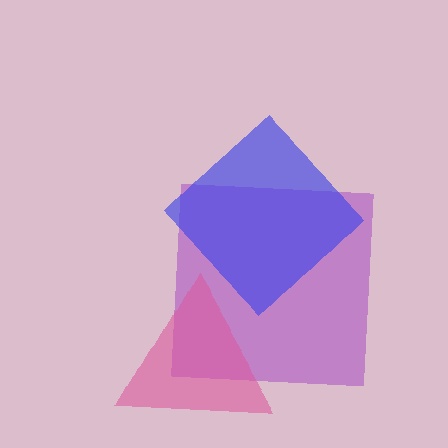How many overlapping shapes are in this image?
There are 3 overlapping shapes in the image.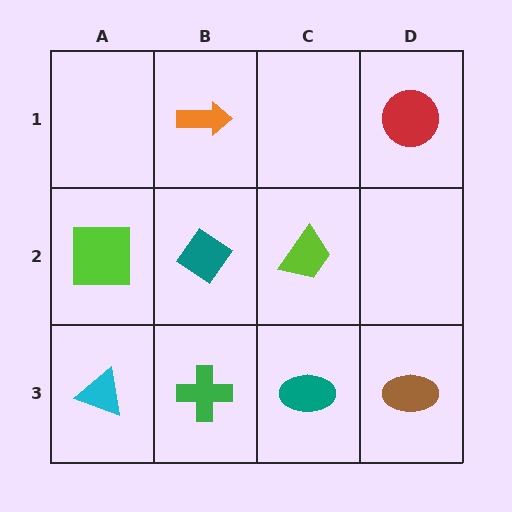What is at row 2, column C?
A lime trapezoid.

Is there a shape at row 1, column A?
No, that cell is empty.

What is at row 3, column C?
A teal ellipse.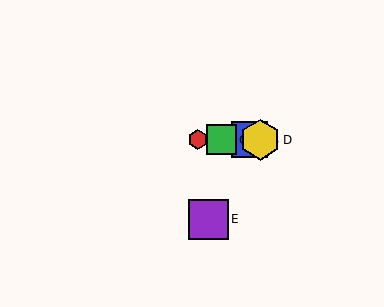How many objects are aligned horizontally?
4 objects (A, B, C, D) are aligned horizontally.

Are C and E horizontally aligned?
No, C is at y≈140 and E is at y≈219.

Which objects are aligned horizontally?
Objects A, B, C, D are aligned horizontally.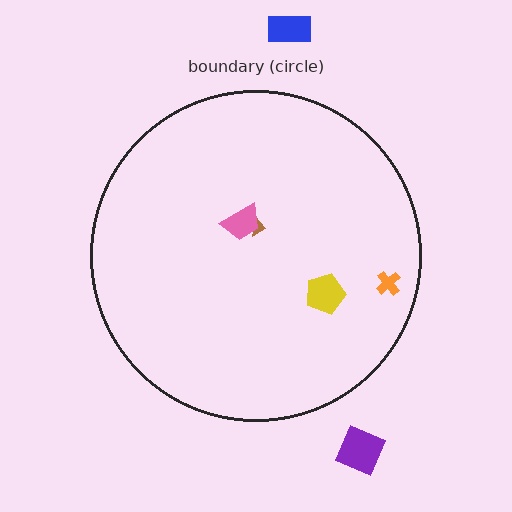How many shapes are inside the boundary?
4 inside, 2 outside.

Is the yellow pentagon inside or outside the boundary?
Inside.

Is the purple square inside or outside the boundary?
Outside.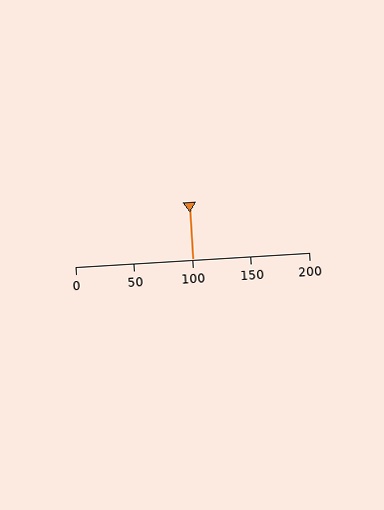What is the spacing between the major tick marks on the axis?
The major ticks are spaced 50 apart.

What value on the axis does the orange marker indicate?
The marker indicates approximately 100.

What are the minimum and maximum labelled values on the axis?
The axis runs from 0 to 200.